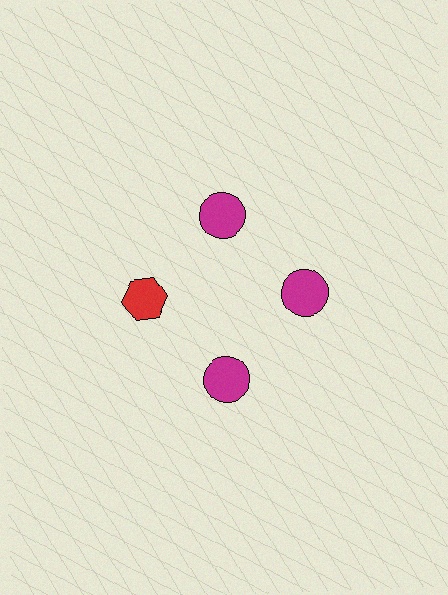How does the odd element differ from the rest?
It differs in both color (red instead of magenta) and shape (hexagon instead of circle).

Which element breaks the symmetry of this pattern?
The red hexagon at roughly the 9 o'clock position breaks the symmetry. All other shapes are magenta circles.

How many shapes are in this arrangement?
There are 4 shapes arranged in a ring pattern.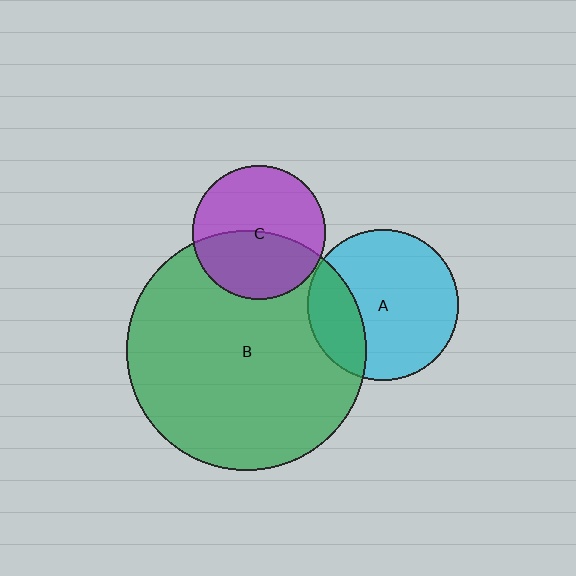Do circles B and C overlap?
Yes.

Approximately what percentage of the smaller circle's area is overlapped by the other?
Approximately 45%.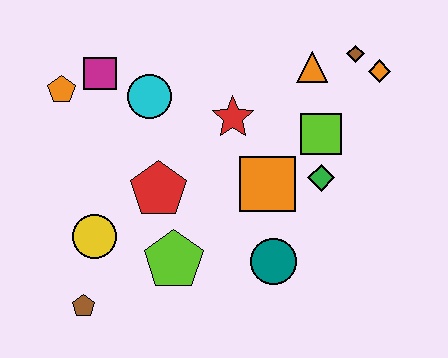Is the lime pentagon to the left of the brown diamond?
Yes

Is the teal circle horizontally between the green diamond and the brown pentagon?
Yes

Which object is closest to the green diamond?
The lime square is closest to the green diamond.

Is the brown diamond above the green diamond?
Yes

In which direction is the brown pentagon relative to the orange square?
The brown pentagon is to the left of the orange square.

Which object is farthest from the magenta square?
The orange diamond is farthest from the magenta square.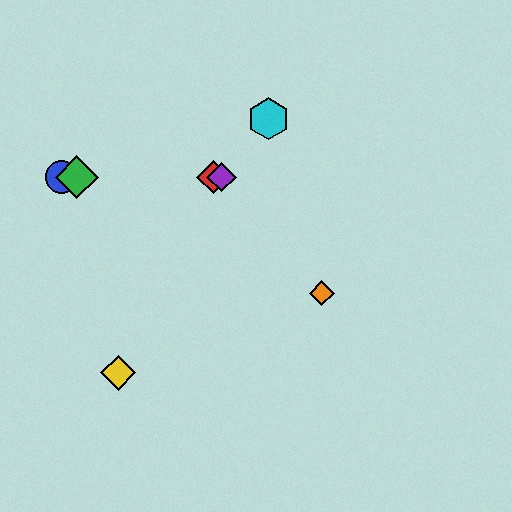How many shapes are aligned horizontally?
4 shapes (the red diamond, the blue circle, the green diamond, the purple diamond) are aligned horizontally.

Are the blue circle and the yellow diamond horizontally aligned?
No, the blue circle is at y≈177 and the yellow diamond is at y≈373.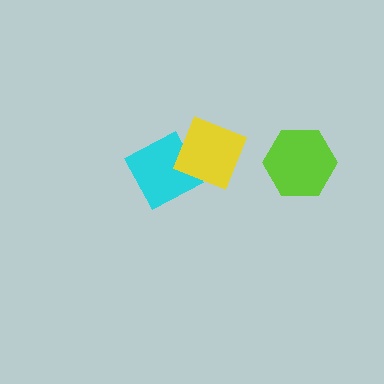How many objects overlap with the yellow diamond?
1 object overlaps with the yellow diamond.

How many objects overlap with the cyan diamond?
1 object overlaps with the cyan diamond.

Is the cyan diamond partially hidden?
Yes, it is partially covered by another shape.